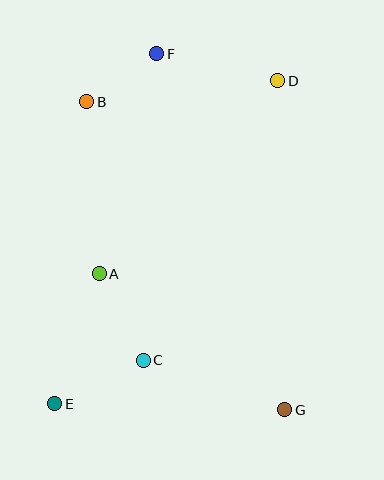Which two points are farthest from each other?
Points D and E are farthest from each other.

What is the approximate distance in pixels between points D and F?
The distance between D and F is approximately 124 pixels.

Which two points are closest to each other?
Points B and F are closest to each other.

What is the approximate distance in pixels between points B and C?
The distance between B and C is approximately 265 pixels.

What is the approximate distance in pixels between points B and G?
The distance between B and G is approximately 366 pixels.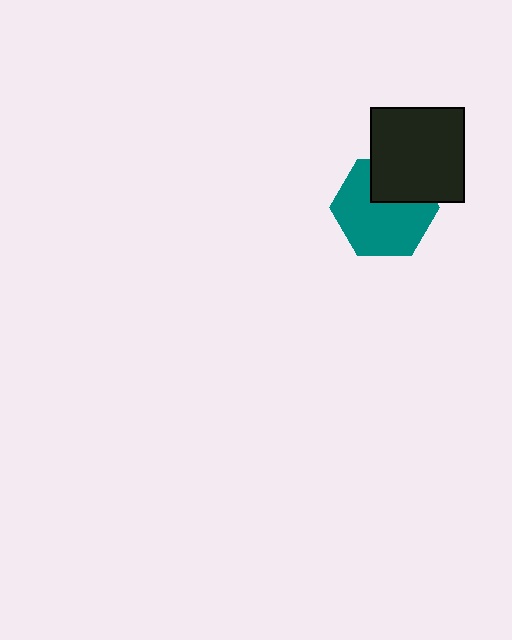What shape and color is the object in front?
The object in front is a black rectangle.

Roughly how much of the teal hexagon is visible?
Most of it is visible (roughly 69%).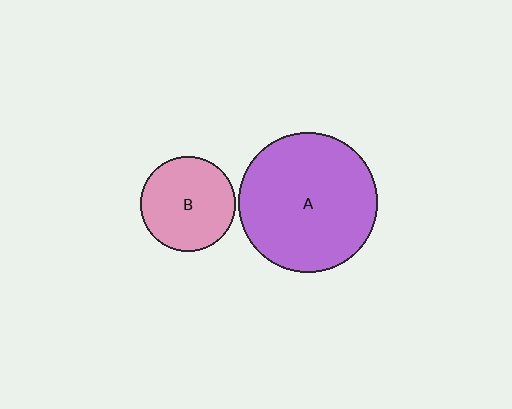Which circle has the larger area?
Circle A (purple).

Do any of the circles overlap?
No, none of the circles overlap.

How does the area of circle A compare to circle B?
Approximately 2.2 times.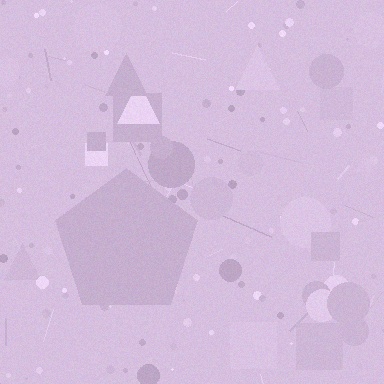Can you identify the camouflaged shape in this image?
The camouflaged shape is a pentagon.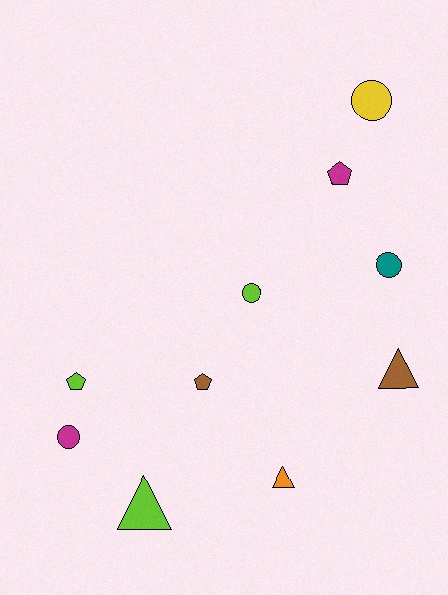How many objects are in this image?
There are 10 objects.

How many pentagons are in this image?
There are 3 pentagons.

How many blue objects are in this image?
There are no blue objects.